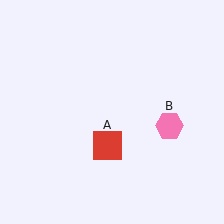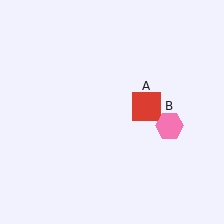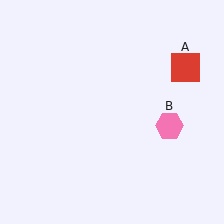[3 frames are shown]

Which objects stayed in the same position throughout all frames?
Pink hexagon (object B) remained stationary.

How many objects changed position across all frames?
1 object changed position: red square (object A).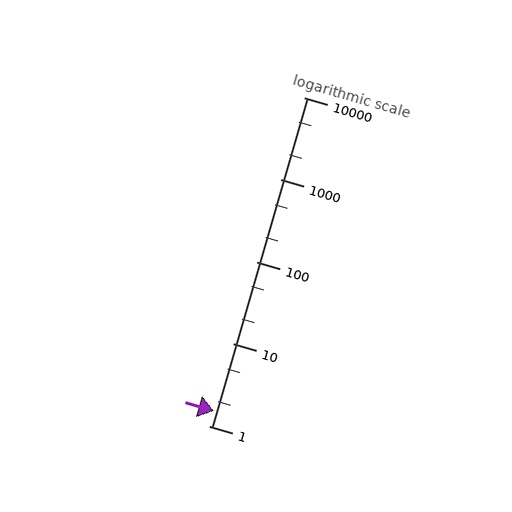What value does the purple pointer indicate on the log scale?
The pointer indicates approximately 1.5.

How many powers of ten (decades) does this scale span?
The scale spans 4 decades, from 1 to 10000.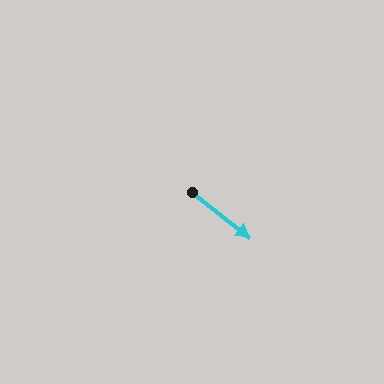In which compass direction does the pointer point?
Southeast.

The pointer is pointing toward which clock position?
Roughly 4 o'clock.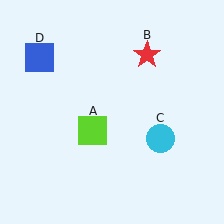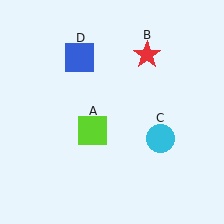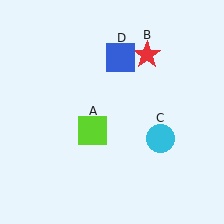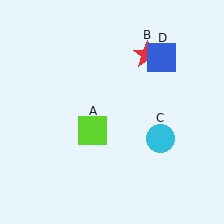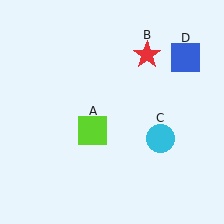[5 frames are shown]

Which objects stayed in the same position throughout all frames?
Lime square (object A) and red star (object B) and cyan circle (object C) remained stationary.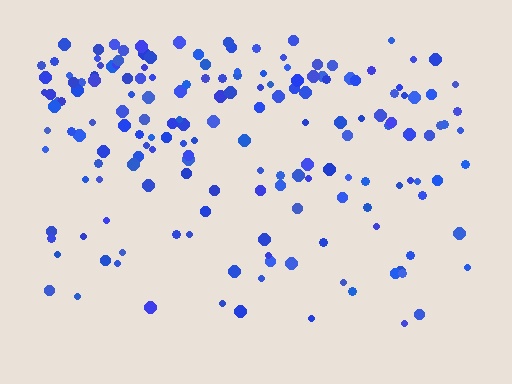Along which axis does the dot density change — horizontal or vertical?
Vertical.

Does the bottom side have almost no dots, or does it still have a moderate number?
Still a moderate number, just noticeably fewer than the top.